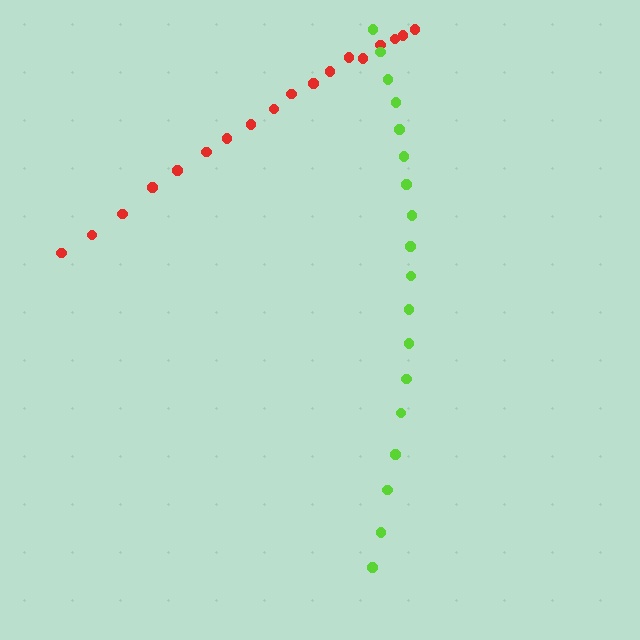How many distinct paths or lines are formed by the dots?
There are 2 distinct paths.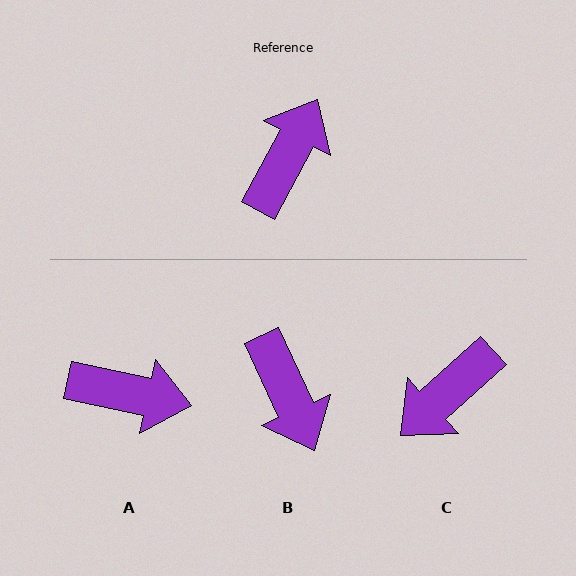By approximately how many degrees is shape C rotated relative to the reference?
Approximately 161 degrees counter-clockwise.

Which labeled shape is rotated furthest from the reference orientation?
C, about 161 degrees away.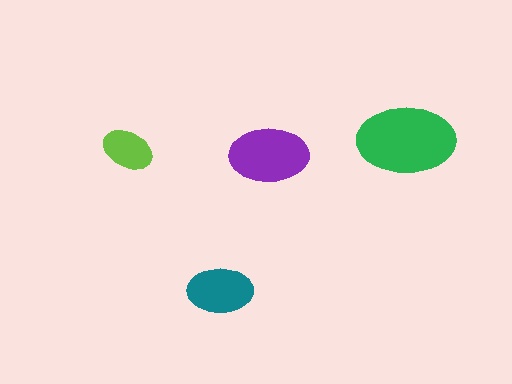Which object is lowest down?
The teal ellipse is bottommost.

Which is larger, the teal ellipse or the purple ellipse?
The purple one.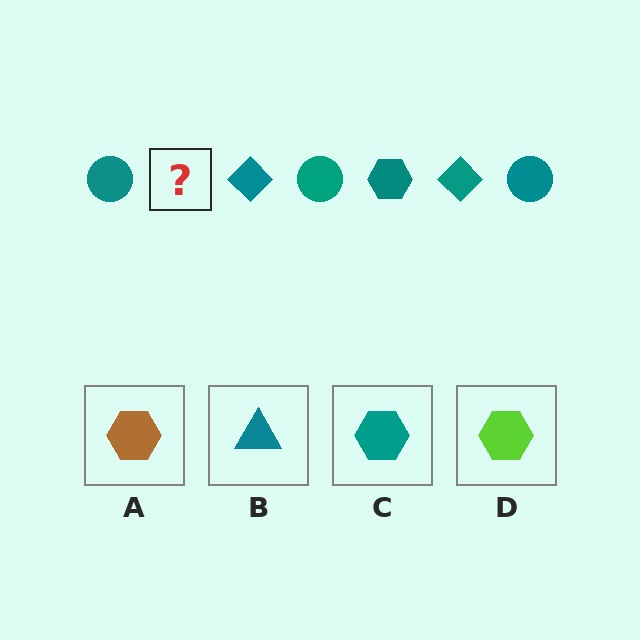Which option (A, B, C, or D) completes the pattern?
C.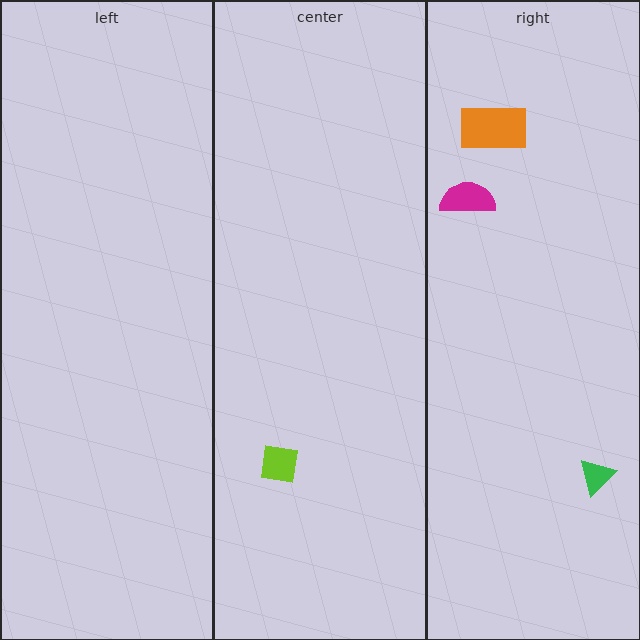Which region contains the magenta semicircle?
The right region.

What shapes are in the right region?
The orange rectangle, the magenta semicircle, the green triangle.